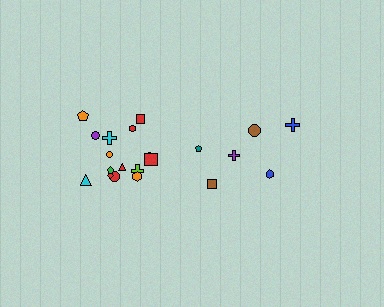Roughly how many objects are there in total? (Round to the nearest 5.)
Roughly 20 objects in total.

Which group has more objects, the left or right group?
The left group.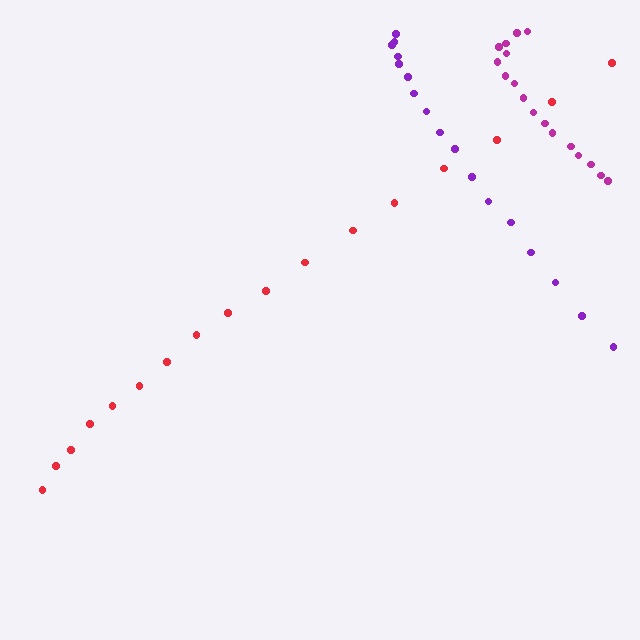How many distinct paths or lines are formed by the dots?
There are 3 distinct paths.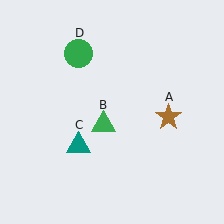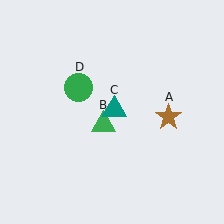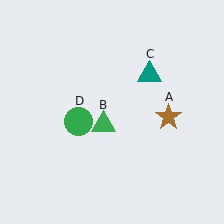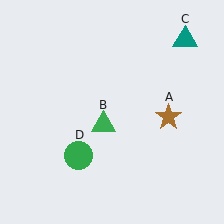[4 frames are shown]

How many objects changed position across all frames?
2 objects changed position: teal triangle (object C), green circle (object D).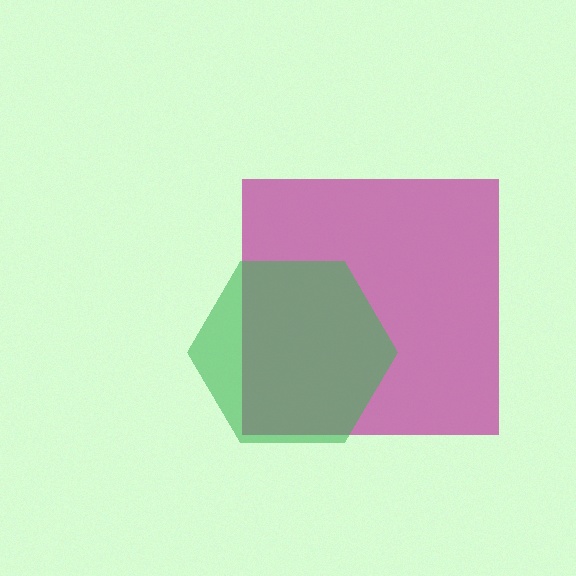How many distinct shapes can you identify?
There are 2 distinct shapes: a magenta square, a green hexagon.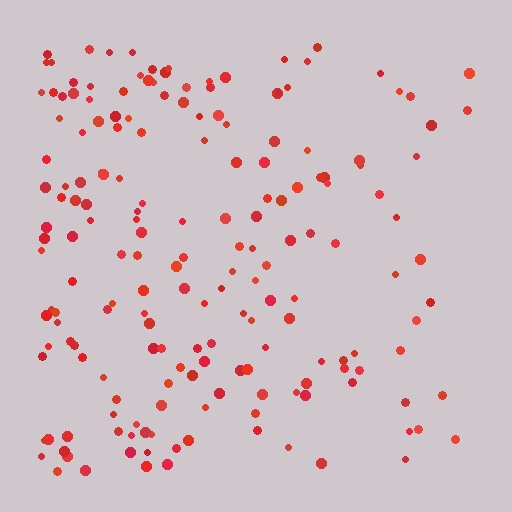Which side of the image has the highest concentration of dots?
The left.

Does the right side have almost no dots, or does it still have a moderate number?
Still a moderate number, just noticeably fewer than the left.